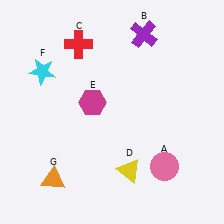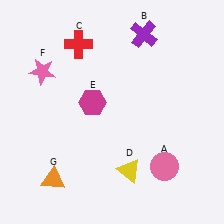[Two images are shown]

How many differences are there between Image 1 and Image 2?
There is 1 difference between the two images.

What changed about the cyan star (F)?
In Image 1, F is cyan. In Image 2, it changed to pink.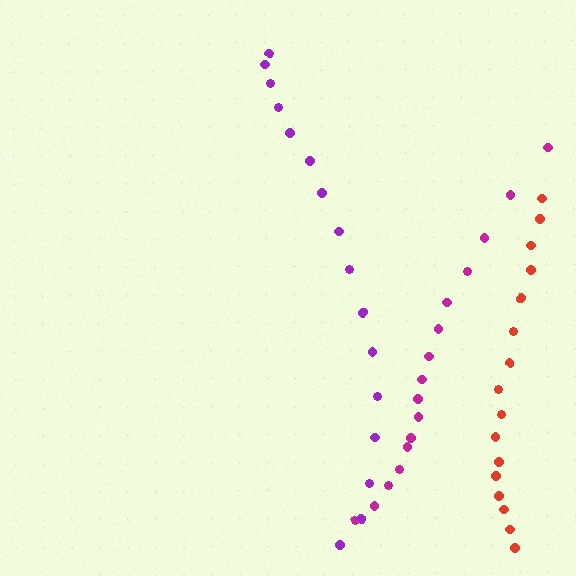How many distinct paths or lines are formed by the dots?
There are 3 distinct paths.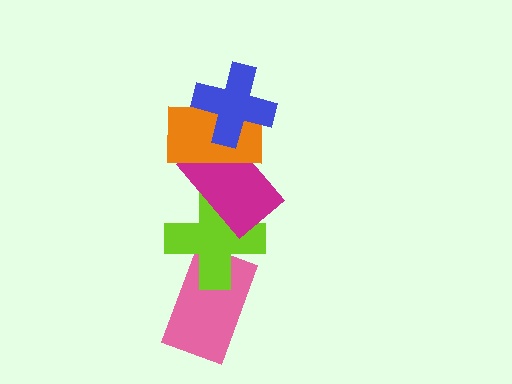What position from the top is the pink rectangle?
The pink rectangle is 5th from the top.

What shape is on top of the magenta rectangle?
The orange rectangle is on top of the magenta rectangle.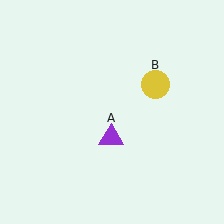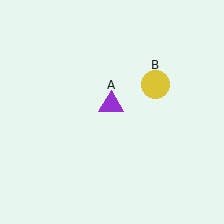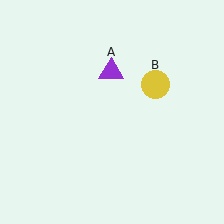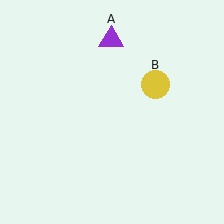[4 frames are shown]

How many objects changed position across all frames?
1 object changed position: purple triangle (object A).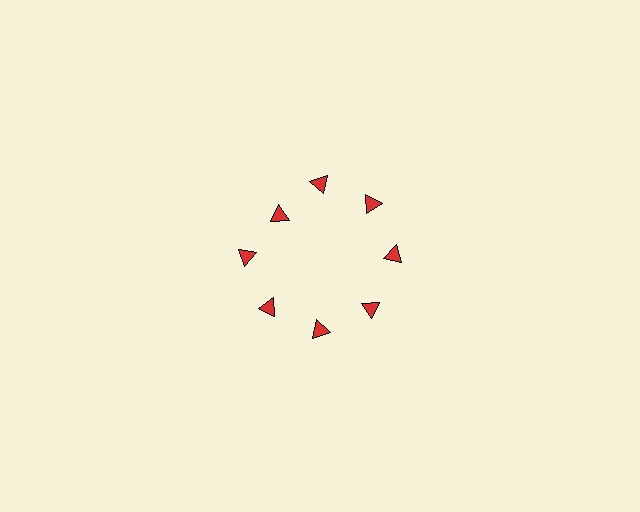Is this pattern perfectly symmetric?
No. The 8 red triangles are arranged in a ring, but one element near the 10 o'clock position is pulled inward toward the center, breaking the 8-fold rotational symmetry.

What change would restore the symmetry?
The symmetry would be restored by moving it outward, back onto the ring so that all 8 triangles sit at equal angles and equal distance from the center.